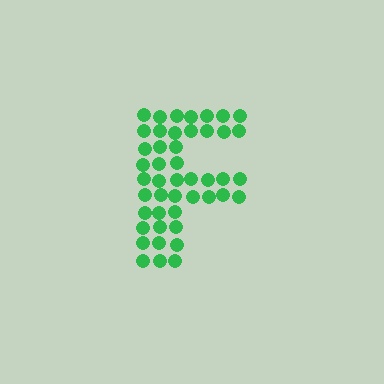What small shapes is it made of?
It is made of small circles.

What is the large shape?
The large shape is the letter F.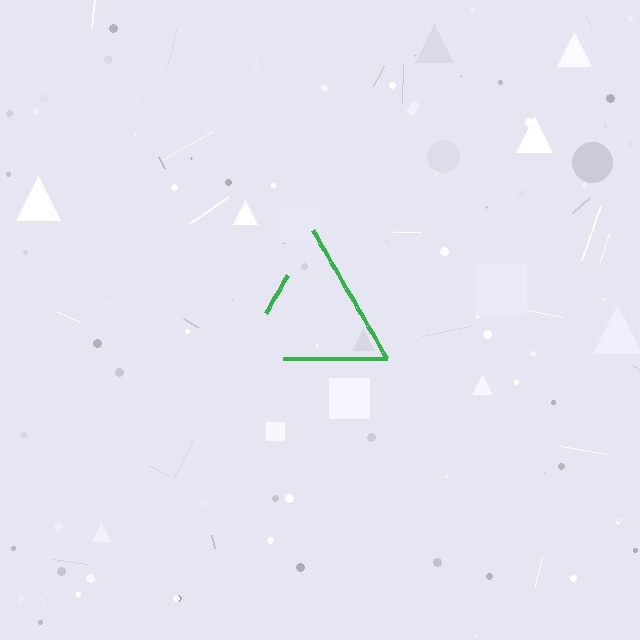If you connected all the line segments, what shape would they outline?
They would outline a triangle.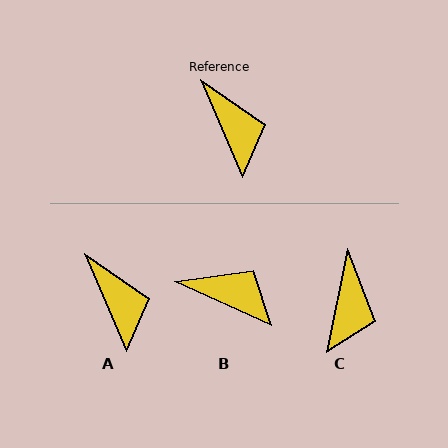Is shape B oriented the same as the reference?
No, it is off by about 43 degrees.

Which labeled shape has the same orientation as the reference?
A.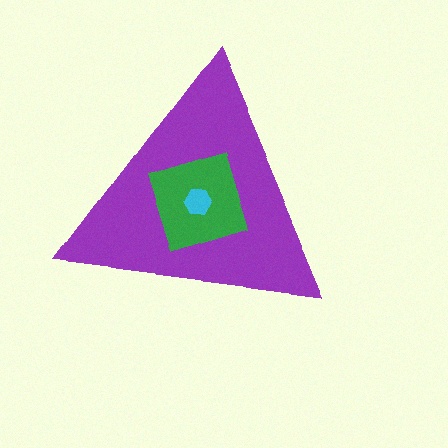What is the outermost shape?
The purple triangle.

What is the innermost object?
The cyan hexagon.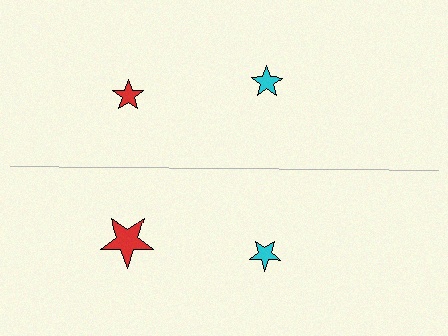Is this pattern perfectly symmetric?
No, the pattern is not perfectly symmetric. The red star on the bottom side has a different size than its mirror counterpart.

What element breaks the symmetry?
The red star on the bottom side has a different size than its mirror counterpart.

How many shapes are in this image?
There are 4 shapes in this image.